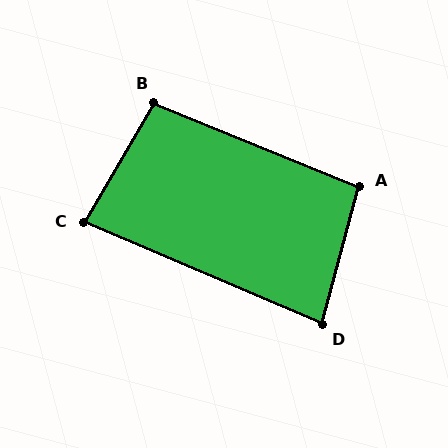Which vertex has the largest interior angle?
B, at approximately 98 degrees.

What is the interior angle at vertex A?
Approximately 97 degrees (obtuse).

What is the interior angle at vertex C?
Approximately 83 degrees (acute).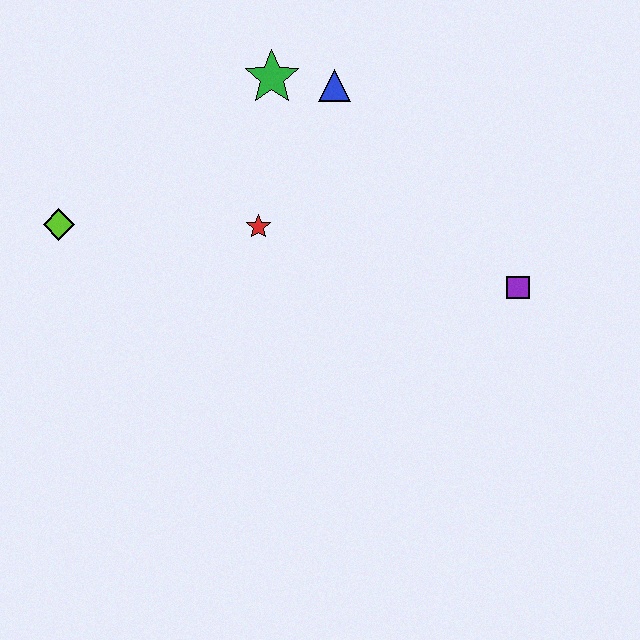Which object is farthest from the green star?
The purple square is farthest from the green star.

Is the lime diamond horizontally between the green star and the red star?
No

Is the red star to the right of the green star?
No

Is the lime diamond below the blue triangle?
Yes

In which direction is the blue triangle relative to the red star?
The blue triangle is above the red star.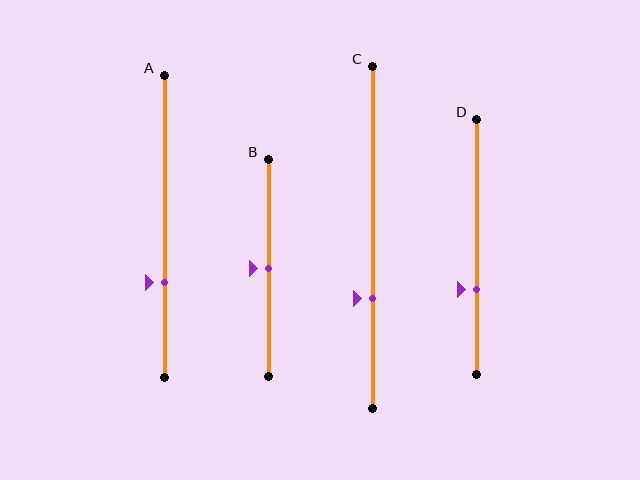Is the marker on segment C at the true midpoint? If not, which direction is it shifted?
No, the marker on segment C is shifted downward by about 18% of the segment length.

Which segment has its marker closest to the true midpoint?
Segment B has its marker closest to the true midpoint.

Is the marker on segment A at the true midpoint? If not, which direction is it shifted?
No, the marker on segment A is shifted downward by about 19% of the segment length.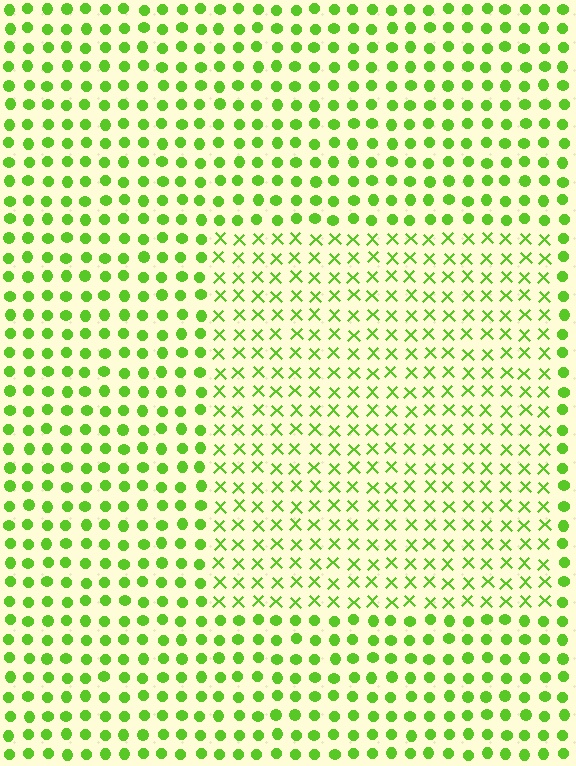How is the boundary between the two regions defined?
The boundary is defined by a change in element shape: X marks inside vs. circles outside. All elements share the same color and spacing.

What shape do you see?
I see a rectangle.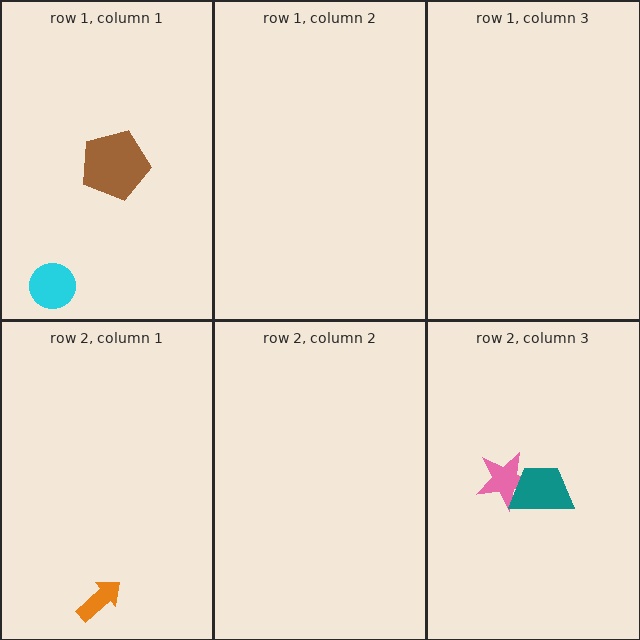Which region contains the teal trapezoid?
The row 2, column 3 region.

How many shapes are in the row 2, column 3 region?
2.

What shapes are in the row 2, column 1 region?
The orange arrow.